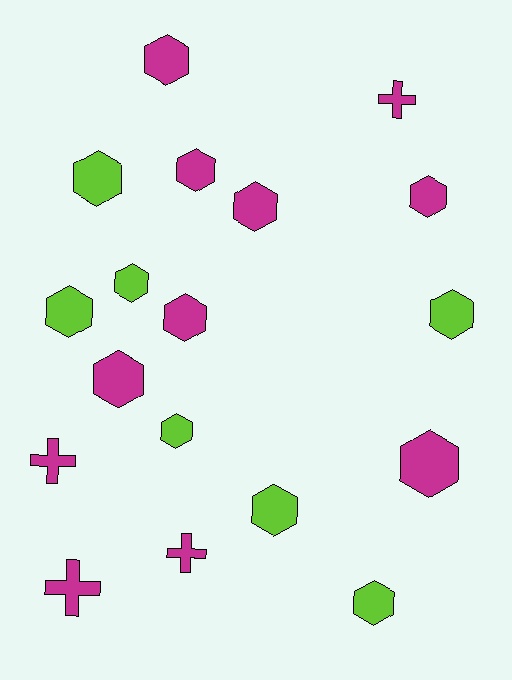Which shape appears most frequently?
Hexagon, with 14 objects.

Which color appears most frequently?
Magenta, with 11 objects.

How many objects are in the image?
There are 18 objects.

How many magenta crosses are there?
There are 4 magenta crosses.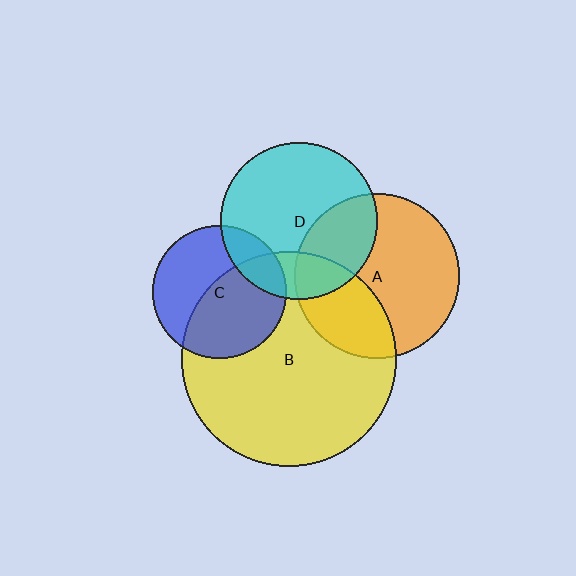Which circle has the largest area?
Circle B (yellow).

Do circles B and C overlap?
Yes.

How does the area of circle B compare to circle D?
Approximately 1.9 times.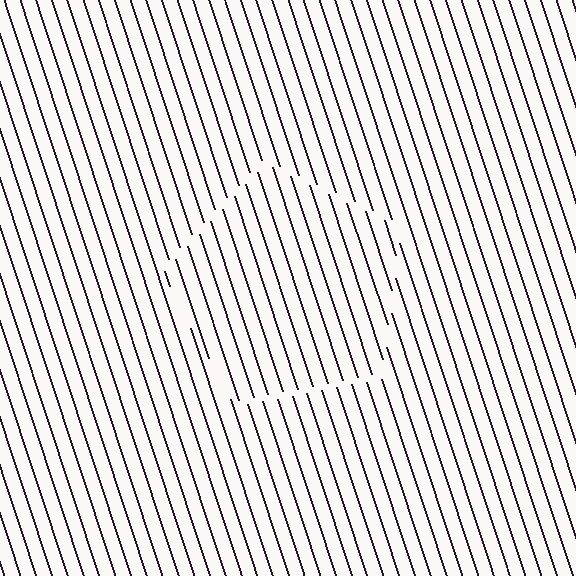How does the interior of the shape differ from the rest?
The interior of the shape contains the same grating, shifted by half a period — the contour is defined by the phase discontinuity where line-ends from the inner and outer gratings abut.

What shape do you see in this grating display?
An illusory pentagon. The interior of the shape contains the same grating, shifted by half a period — the contour is defined by the phase discontinuity where line-ends from the inner and outer gratings abut.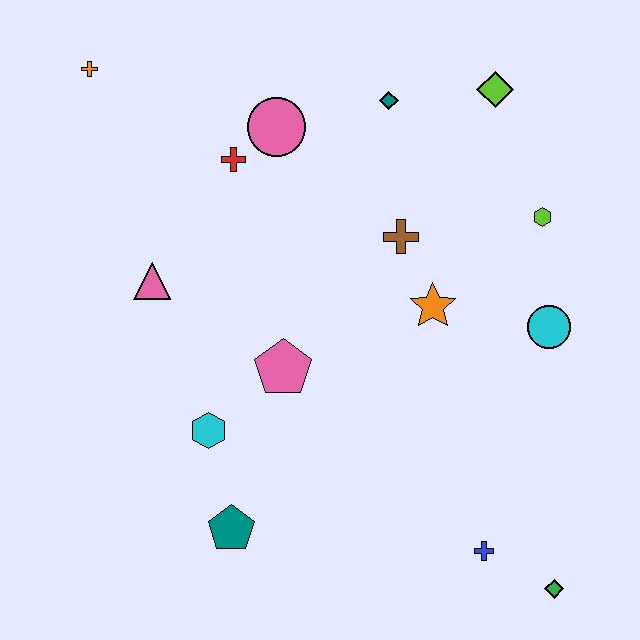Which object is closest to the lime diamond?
The teal diamond is closest to the lime diamond.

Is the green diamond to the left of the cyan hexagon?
No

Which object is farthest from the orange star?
The orange cross is farthest from the orange star.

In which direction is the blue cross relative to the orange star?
The blue cross is below the orange star.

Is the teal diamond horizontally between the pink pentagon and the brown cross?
Yes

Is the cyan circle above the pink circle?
No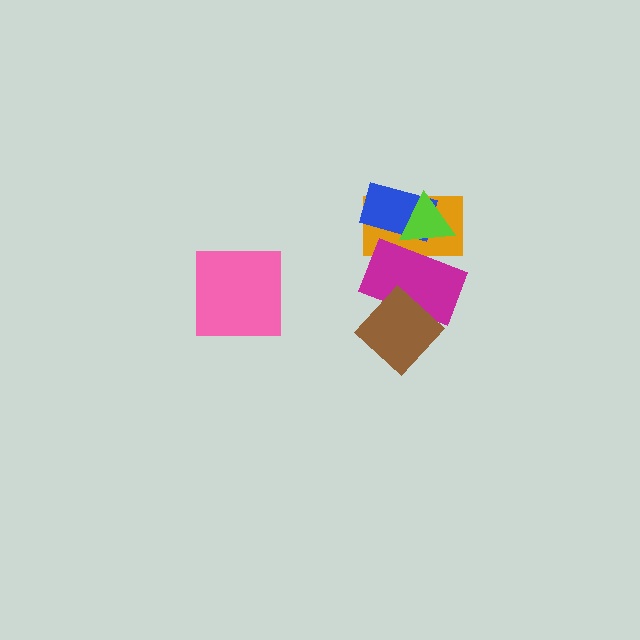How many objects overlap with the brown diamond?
1 object overlaps with the brown diamond.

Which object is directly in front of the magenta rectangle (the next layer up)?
The brown diamond is directly in front of the magenta rectangle.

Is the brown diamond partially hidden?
No, no other shape covers it.